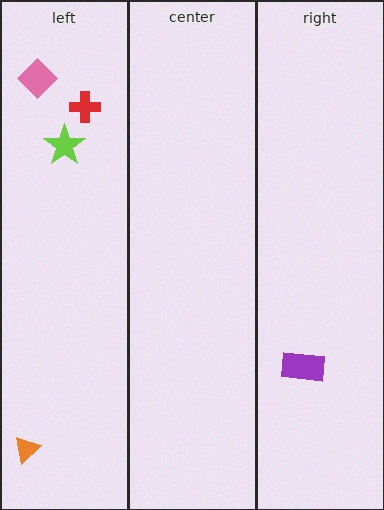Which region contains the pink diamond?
The left region.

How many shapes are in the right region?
1.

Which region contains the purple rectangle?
The right region.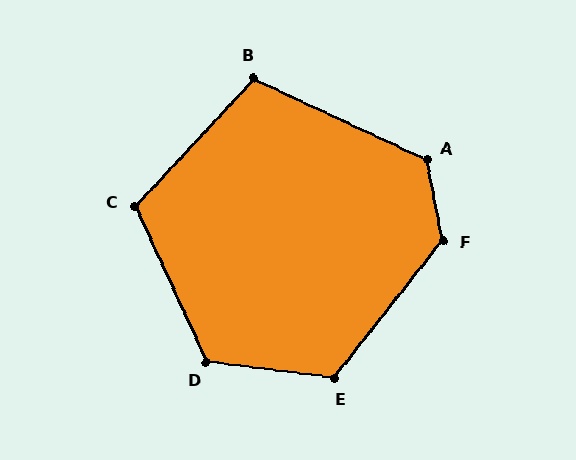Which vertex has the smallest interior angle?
B, at approximately 108 degrees.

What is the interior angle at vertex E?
Approximately 121 degrees (obtuse).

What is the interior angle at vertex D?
Approximately 122 degrees (obtuse).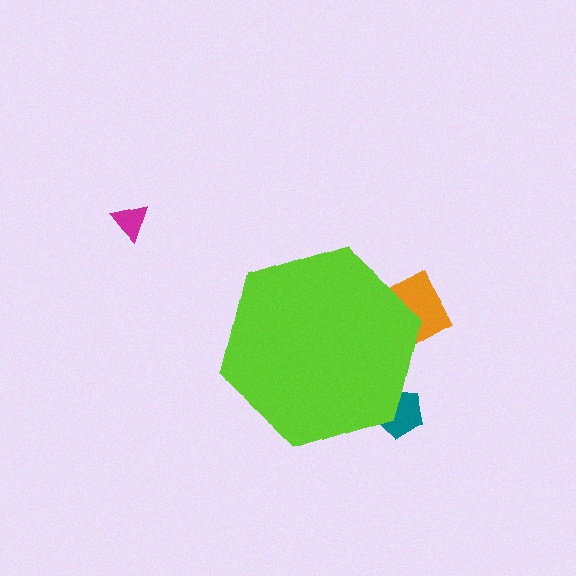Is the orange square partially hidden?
Yes, the orange square is partially hidden behind the lime hexagon.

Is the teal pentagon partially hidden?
Yes, the teal pentagon is partially hidden behind the lime hexagon.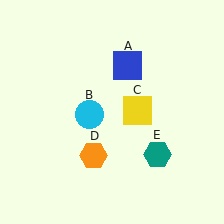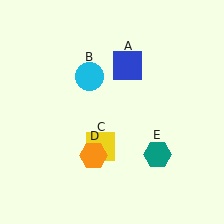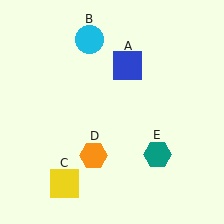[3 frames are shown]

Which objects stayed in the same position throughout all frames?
Blue square (object A) and orange hexagon (object D) and teal hexagon (object E) remained stationary.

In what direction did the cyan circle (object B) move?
The cyan circle (object B) moved up.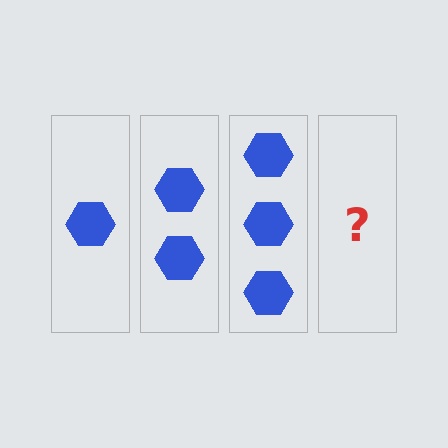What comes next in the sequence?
The next element should be 4 hexagons.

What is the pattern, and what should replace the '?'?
The pattern is that each step adds one more hexagon. The '?' should be 4 hexagons.